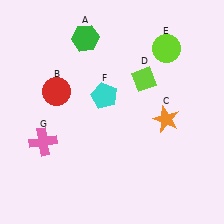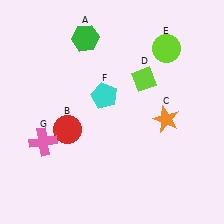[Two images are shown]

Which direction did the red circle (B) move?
The red circle (B) moved down.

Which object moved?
The red circle (B) moved down.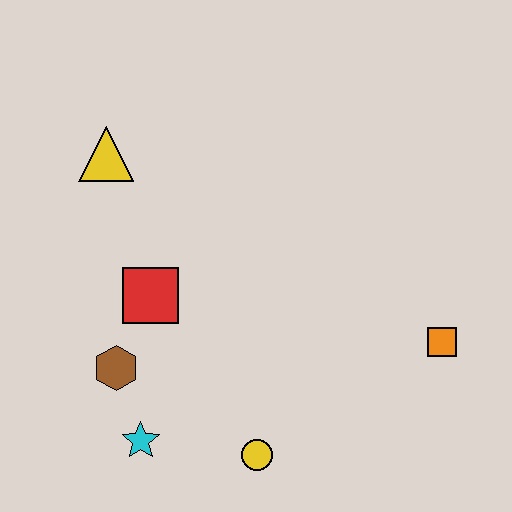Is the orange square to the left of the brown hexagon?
No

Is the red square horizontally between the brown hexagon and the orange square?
Yes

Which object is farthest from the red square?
The orange square is farthest from the red square.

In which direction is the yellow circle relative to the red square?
The yellow circle is below the red square.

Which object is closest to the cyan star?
The brown hexagon is closest to the cyan star.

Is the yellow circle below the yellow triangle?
Yes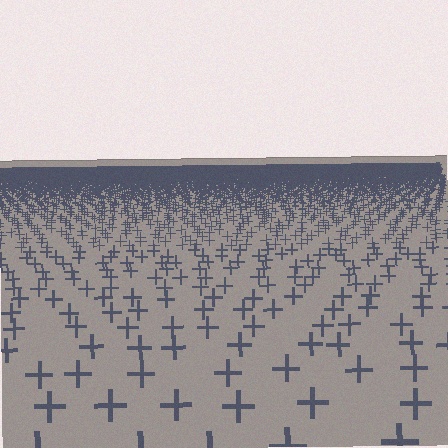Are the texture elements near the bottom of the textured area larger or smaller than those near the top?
Larger. Near the bottom, elements are closer to the viewer and appear at a bigger on-screen size.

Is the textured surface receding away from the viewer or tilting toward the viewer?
The surface is receding away from the viewer. Texture elements get smaller and denser toward the top.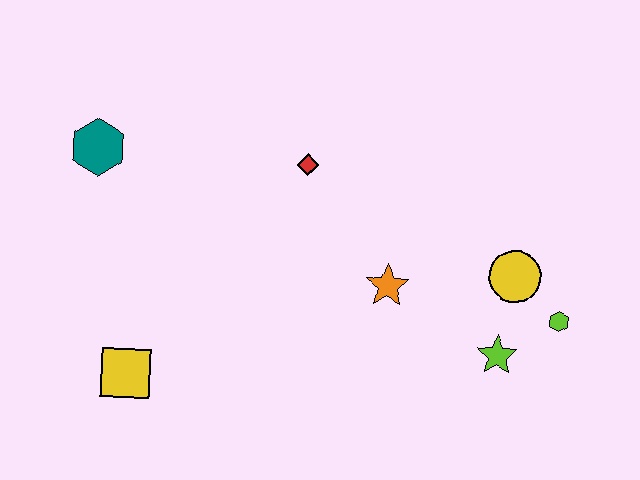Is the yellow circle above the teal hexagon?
No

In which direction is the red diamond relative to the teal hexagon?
The red diamond is to the right of the teal hexagon.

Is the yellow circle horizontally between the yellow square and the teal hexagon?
No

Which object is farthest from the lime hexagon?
The teal hexagon is farthest from the lime hexagon.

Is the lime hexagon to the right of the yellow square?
Yes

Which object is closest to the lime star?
The lime hexagon is closest to the lime star.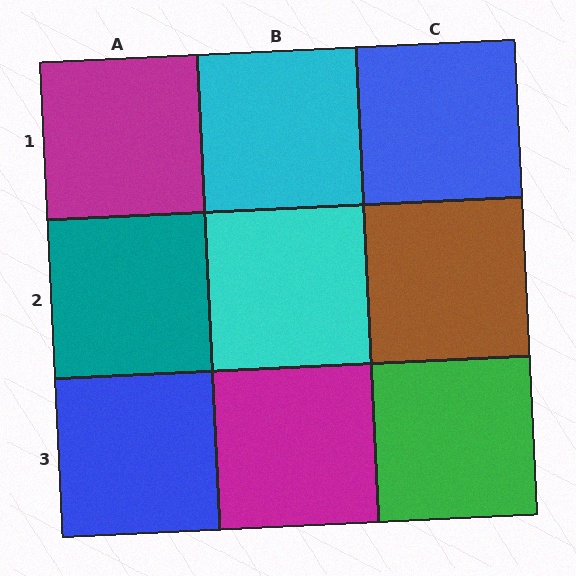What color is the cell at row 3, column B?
Magenta.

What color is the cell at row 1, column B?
Cyan.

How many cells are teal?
1 cell is teal.